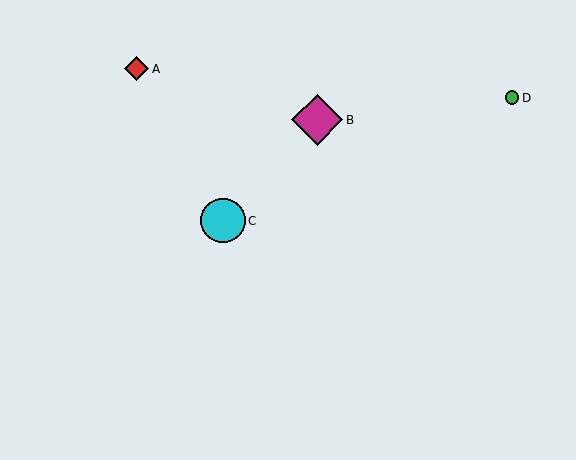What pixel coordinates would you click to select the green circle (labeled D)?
Click at (512, 98) to select the green circle D.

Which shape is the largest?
The magenta diamond (labeled B) is the largest.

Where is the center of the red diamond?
The center of the red diamond is at (136, 69).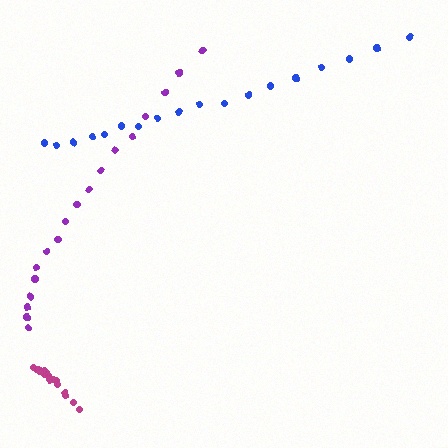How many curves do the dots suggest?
There are 3 distinct paths.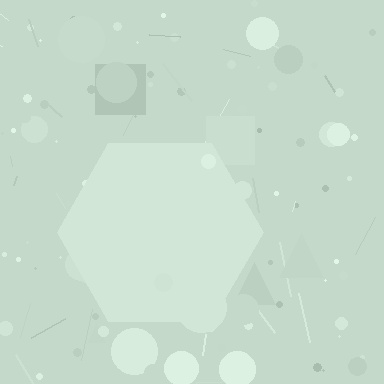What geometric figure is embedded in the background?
A hexagon is embedded in the background.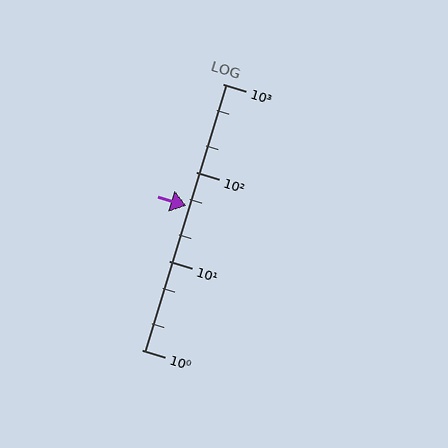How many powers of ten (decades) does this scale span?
The scale spans 3 decades, from 1 to 1000.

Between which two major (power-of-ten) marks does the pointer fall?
The pointer is between 10 and 100.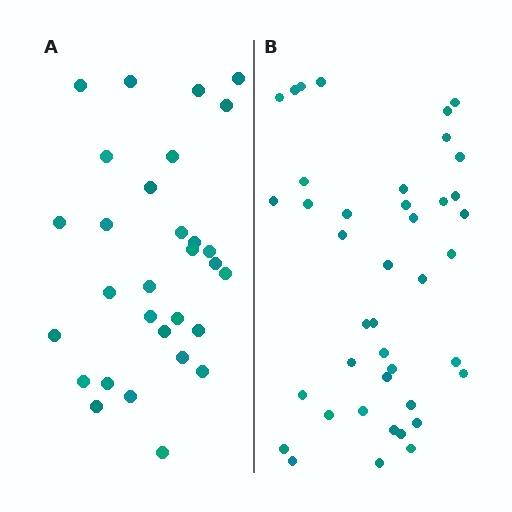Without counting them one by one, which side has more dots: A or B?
Region B (the right region) has more dots.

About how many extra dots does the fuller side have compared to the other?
Region B has roughly 12 or so more dots than region A.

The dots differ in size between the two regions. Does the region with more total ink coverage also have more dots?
No. Region A has more total ink coverage because its dots are larger, but region B actually contains more individual dots. Total area can be misleading — the number of items is what matters here.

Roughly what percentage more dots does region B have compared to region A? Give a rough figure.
About 35% more.